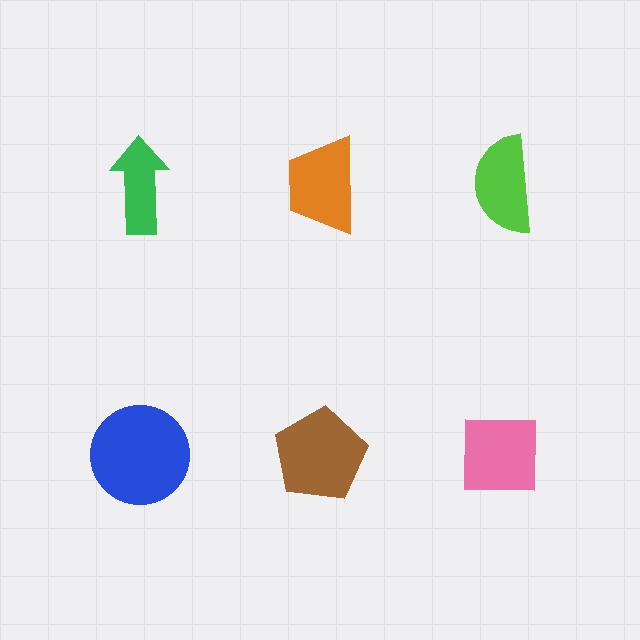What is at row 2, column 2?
A brown pentagon.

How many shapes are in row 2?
3 shapes.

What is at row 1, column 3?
A lime semicircle.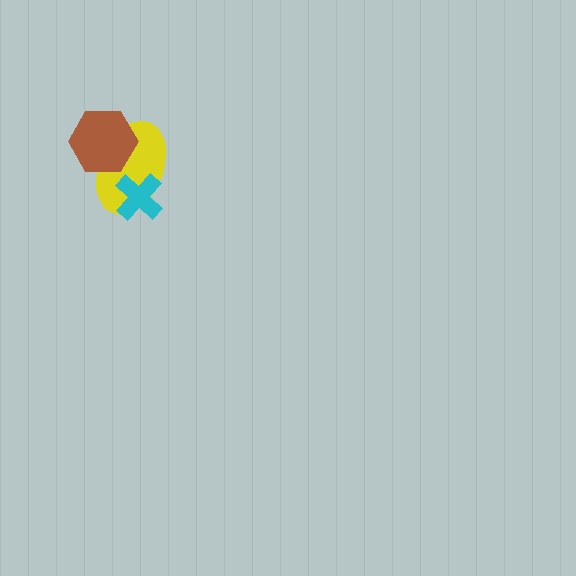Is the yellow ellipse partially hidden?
Yes, it is partially covered by another shape.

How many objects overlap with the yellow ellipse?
2 objects overlap with the yellow ellipse.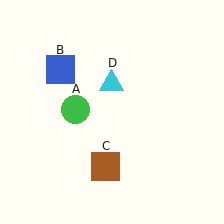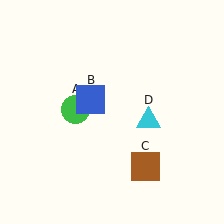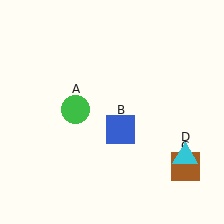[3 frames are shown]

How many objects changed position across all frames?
3 objects changed position: blue square (object B), brown square (object C), cyan triangle (object D).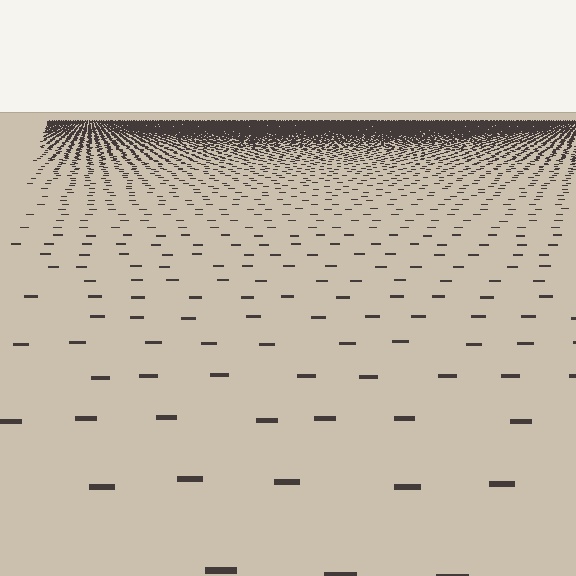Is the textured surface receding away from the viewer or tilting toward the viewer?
The surface is receding away from the viewer. Texture elements get smaller and denser toward the top.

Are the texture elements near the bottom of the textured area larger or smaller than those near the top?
Larger. Near the bottom, elements are closer to the viewer and appear at a bigger on-screen size.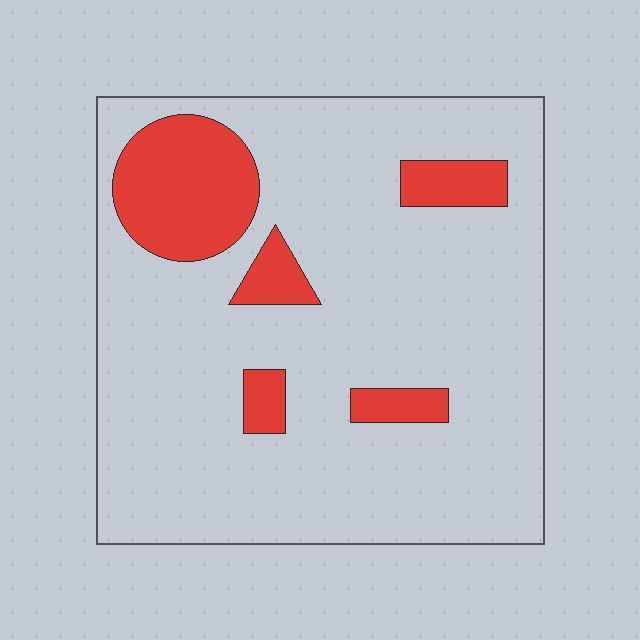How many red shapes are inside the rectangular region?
5.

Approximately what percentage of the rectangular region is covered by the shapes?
Approximately 15%.